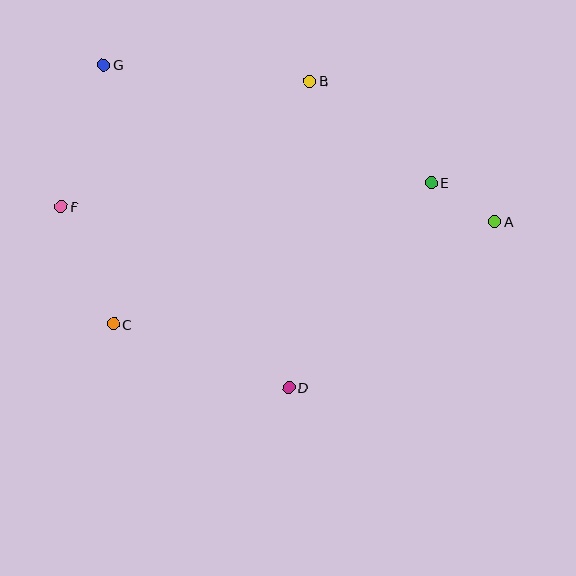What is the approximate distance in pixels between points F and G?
The distance between F and G is approximately 148 pixels.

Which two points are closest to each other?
Points A and E are closest to each other.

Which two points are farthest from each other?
Points A and F are farthest from each other.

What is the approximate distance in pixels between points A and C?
The distance between A and C is approximately 395 pixels.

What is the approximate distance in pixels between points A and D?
The distance between A and D is approximately 264 pixels.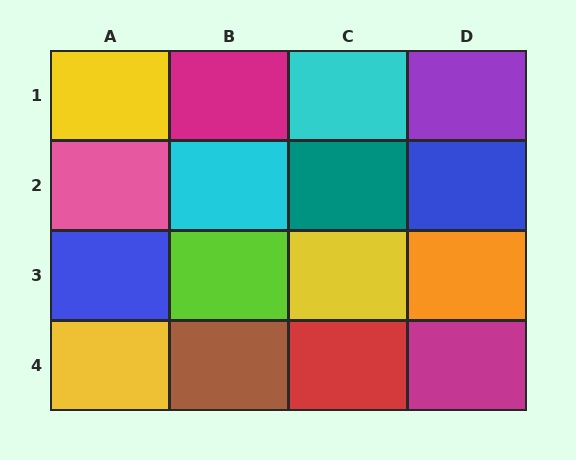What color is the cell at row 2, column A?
Pink.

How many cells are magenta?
2 cells are magenta.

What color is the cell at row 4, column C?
Red.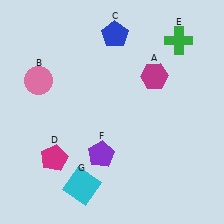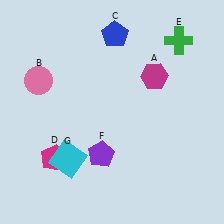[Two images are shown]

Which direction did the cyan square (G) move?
The cyan square (G) moved up.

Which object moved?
The cyan square (G) moved up.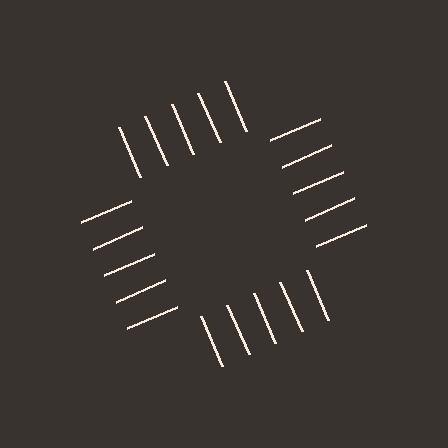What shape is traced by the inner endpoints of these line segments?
An illusory square — the line segments terminate on its edges but no continuous stroke is drawn.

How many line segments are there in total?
20 — 5 along each of the 4 edges.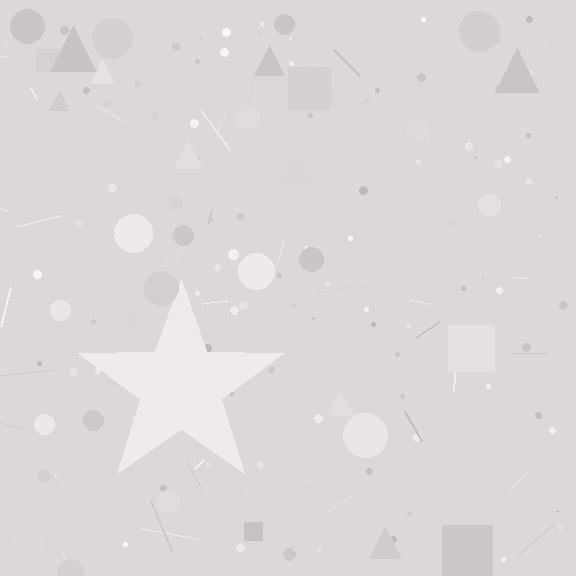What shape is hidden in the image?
A star is hidden in the image.